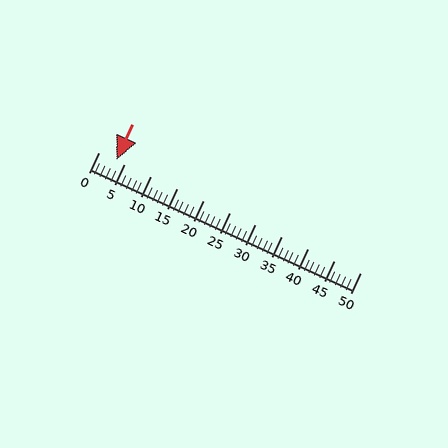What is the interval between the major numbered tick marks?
The major tick marks are spaced 5 units apart.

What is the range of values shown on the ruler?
The ruler shows values from 0 to 50.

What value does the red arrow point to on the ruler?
The red arrow points to approximately 3.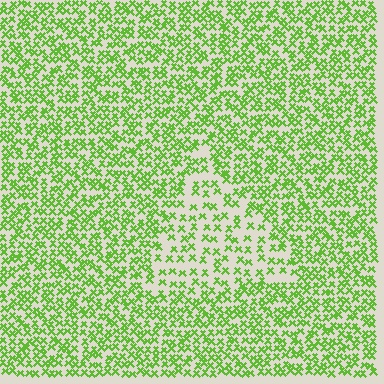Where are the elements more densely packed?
The elements are more densely packed outside the triangle boundary.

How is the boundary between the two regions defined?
The boundary is defined by a change in element density (approximately 1.9x ratio). All elements are the same color, size, and shape.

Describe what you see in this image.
The image contains small lime elements arranged at two different densities. A triangle-shaped region is visible where the elements are less densely packed than the surrounding area.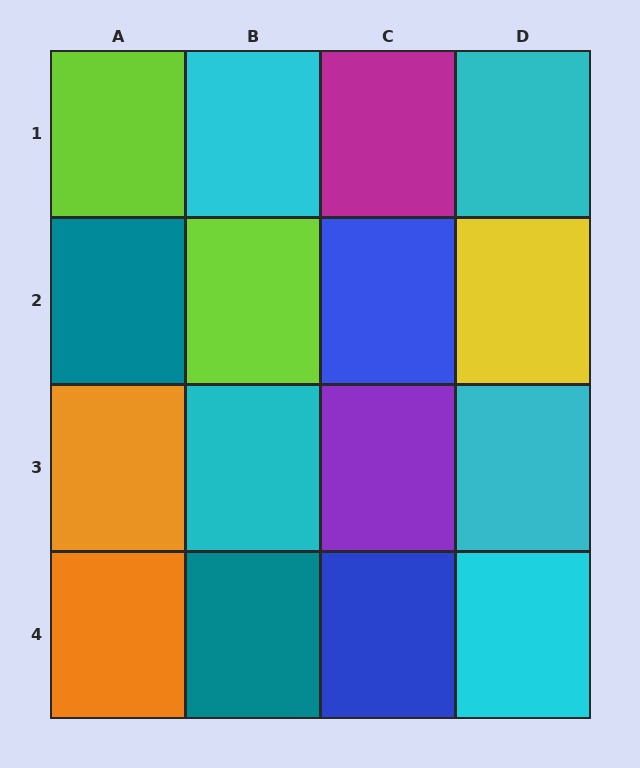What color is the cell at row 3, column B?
Cyan.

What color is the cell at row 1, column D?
Cyan.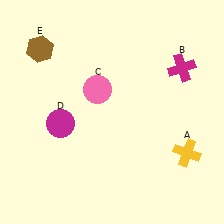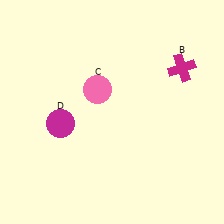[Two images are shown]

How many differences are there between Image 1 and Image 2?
There are 2 differences between the two images.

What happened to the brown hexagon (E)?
The brown hexagon (E) was removed in Image 2. It was in the top-left area of Image 1.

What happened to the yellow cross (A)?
The yellow cross (A) was removed in Image 2. It was in the bottom-right area of Image 1.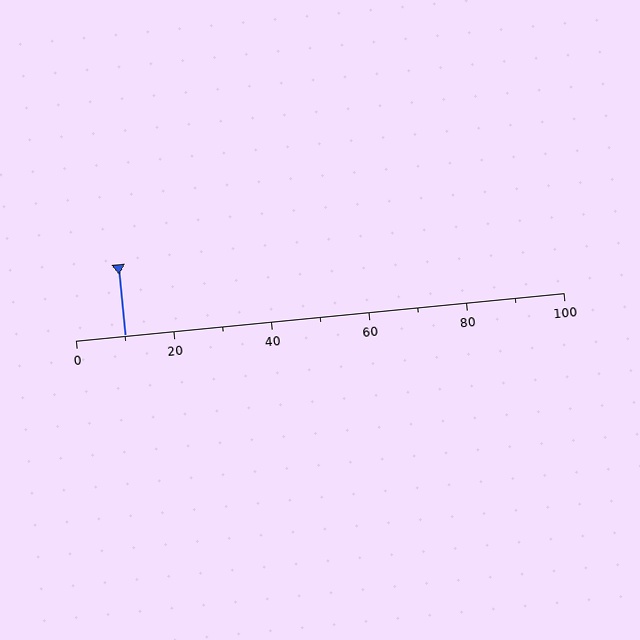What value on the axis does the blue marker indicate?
The marker indicates approximately 10.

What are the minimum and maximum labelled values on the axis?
The axis runs from 0 to 100.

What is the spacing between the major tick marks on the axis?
The major ticks are spaced 20 apart.